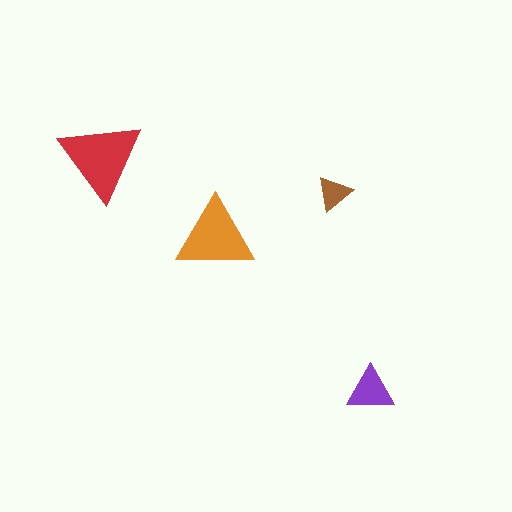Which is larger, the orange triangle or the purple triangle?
The orange one.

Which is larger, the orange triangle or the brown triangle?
The orange one.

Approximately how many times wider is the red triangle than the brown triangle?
About 2.5 times wider.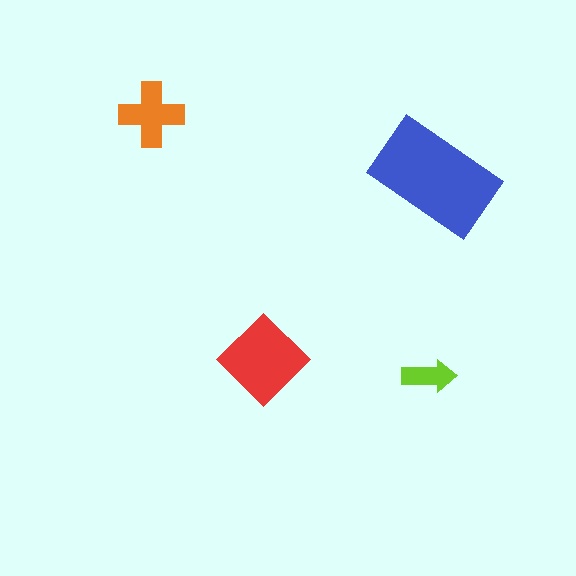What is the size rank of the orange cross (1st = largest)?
3rd.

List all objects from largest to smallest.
The blue rectangle, the red diamond, the orange cross, the lime arrow.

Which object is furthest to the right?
The blue rectangle is rightmost.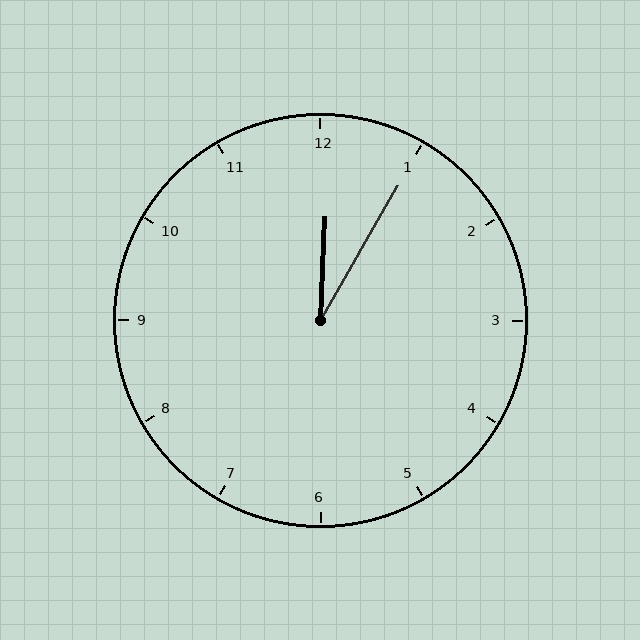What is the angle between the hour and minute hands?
Approximately 28 degrees.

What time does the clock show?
12:05.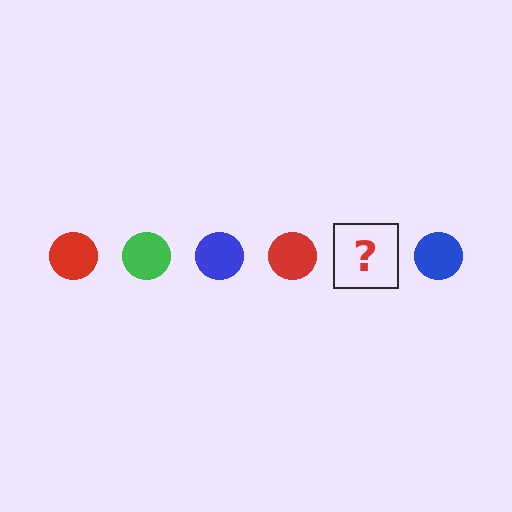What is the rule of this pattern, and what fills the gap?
The rule is that the pattern cycles through red, green, blue circles. The gap should be filled with a green circle.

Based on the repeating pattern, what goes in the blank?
The blank should be a green circle.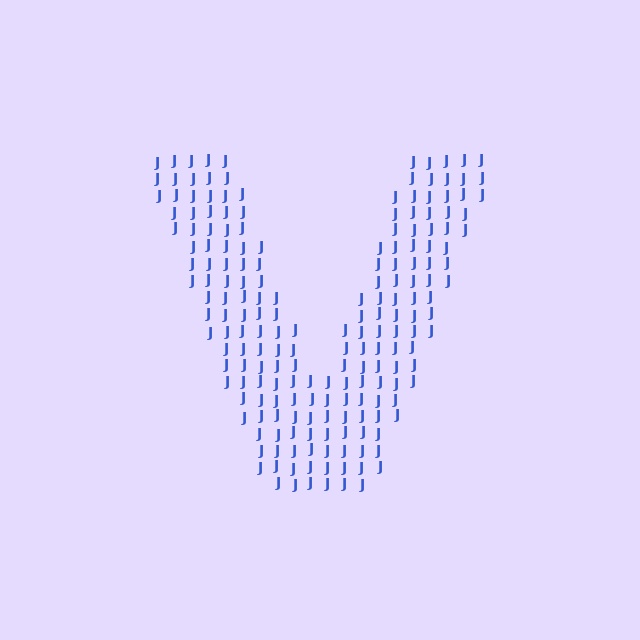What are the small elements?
The small elements are letter J's.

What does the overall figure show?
The overall figure shows the letter V.